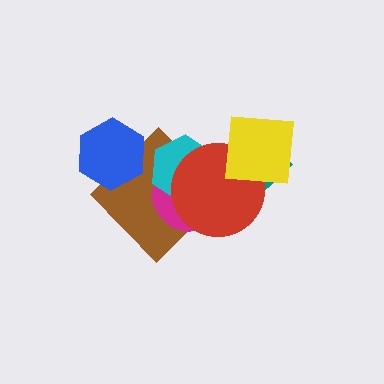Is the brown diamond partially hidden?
Yes, it is partially covered by another shape.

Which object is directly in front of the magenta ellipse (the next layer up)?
The cyan hexagon is directly in front of the magenta ellipse.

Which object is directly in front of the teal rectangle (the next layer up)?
The red circle is directly in front of the teal rectangle.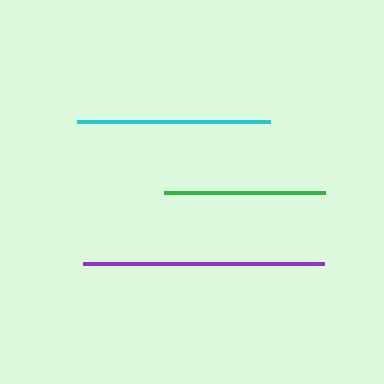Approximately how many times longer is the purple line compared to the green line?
The purple line is approximately 1.5 times the length of the green line.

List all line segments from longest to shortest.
From longest to shortest: purple, cyan, green.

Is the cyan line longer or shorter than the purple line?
The purple line is longer than the cyan line.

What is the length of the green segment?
The green segment is approximately 161 pixels long.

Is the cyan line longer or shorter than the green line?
The cyan line is longer than the green line.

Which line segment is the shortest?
The green line is the shortest at approximately 161 pixels.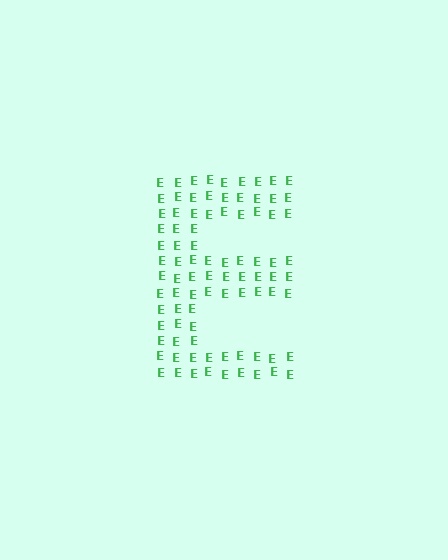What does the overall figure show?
The overall figure shows the letter E.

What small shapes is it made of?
It is made of small letter E's.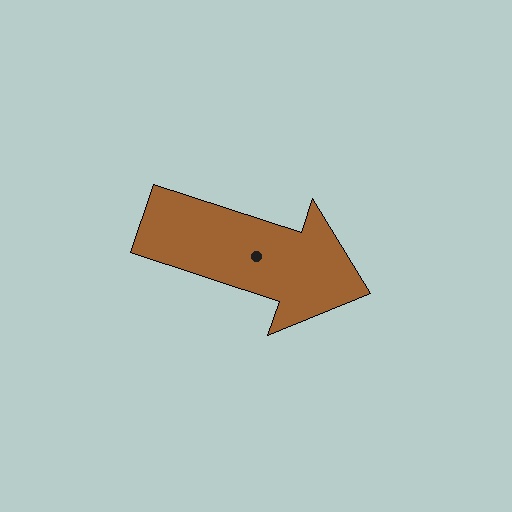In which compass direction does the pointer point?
East.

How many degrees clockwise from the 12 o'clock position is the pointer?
Approximately 108 degrees.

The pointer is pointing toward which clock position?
Roughly 4 o'clock.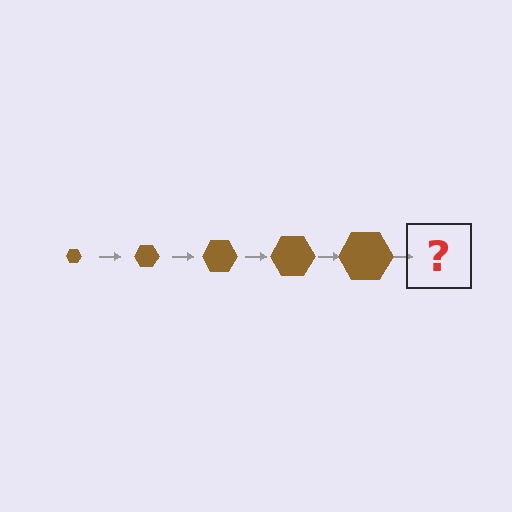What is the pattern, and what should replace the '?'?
The pattern is that the hexagon gets progressively larger each step. The '?' should be a brown hexagon, larger than the previous one.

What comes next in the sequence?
The next element should be a brown hexagon, larger than the previous one.